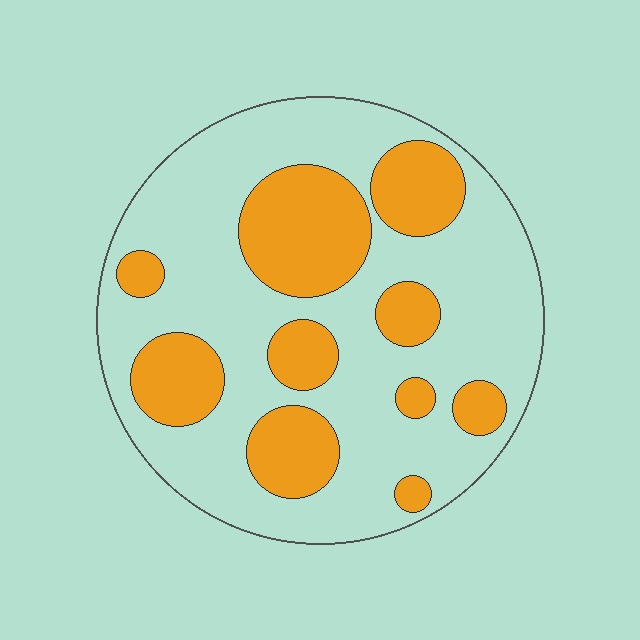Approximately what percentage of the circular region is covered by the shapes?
Approximately 30%.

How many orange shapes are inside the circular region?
10.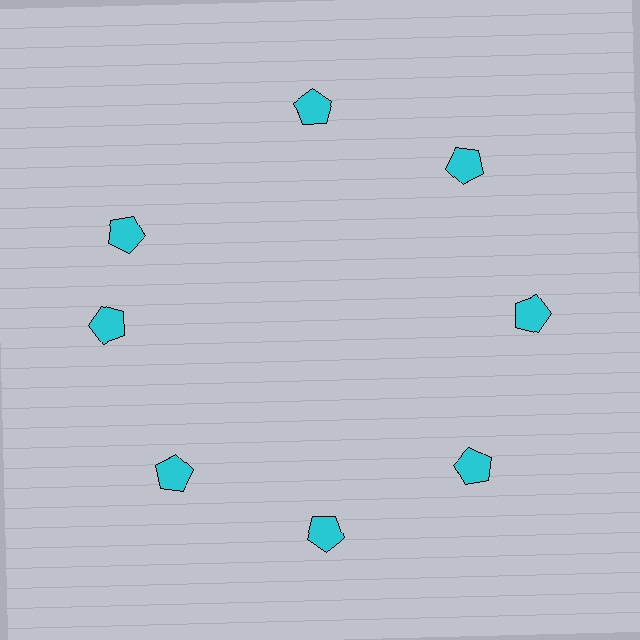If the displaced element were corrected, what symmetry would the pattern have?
It would have 8-fold rotational symmetry — the pattern would map onto itself every 45 degrees.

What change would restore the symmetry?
The symmetry would be restored by rotating it back into even spacing with its neighbors so that all 8 pentagons sit at equal angles and equal distance from the center.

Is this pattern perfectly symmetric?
No. The 8 cyan pentagons are arranged in a ring, but one element near the 10 o'clock position is rotated out of alignment along the ring, breaking the 8-fold rotational symmetry.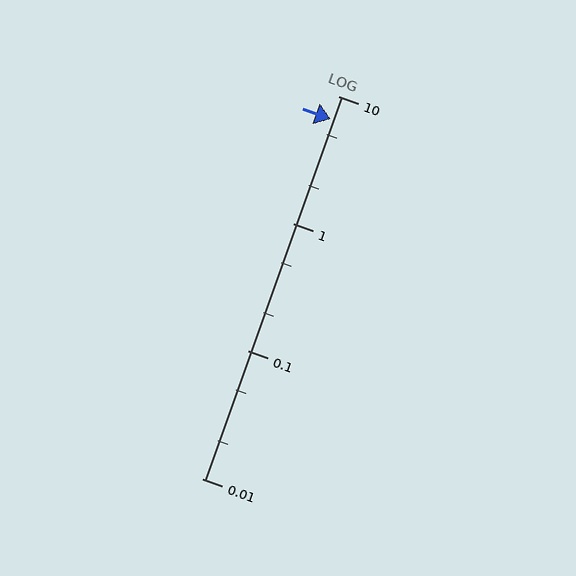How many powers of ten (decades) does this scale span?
The scale spans 3 decades, from 0.01 to 10.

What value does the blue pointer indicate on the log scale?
The pointer indicates approximately 6.6.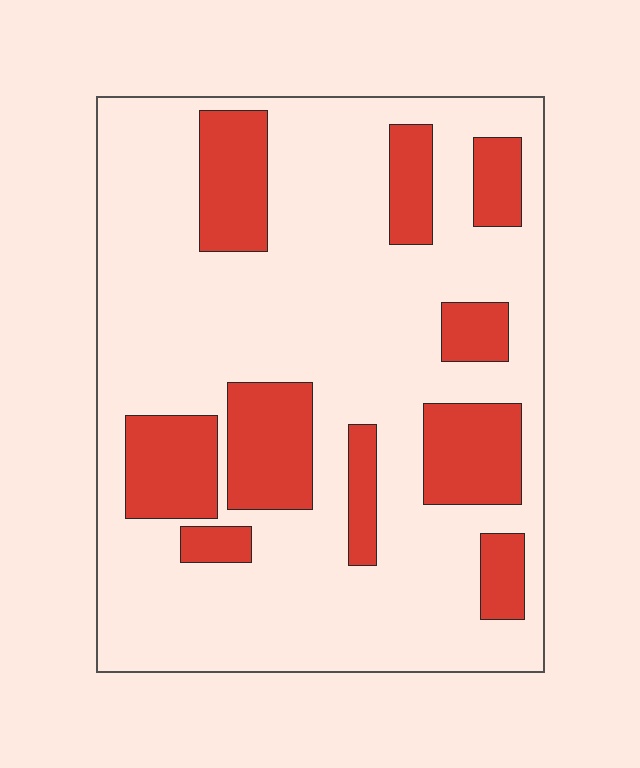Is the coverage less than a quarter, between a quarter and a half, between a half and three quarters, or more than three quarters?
Between a quarter and a half.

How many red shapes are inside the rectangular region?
10.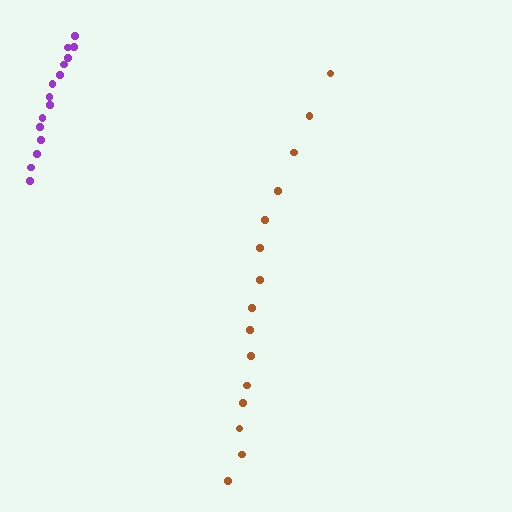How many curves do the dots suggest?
There are 2 distinct paths.